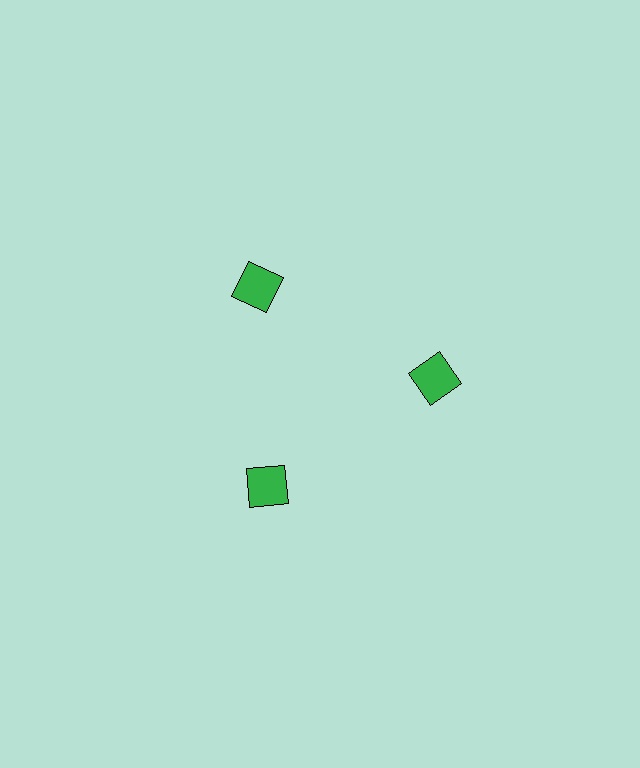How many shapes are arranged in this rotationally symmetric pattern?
There are 3 shapes, arranged in 3 groups of 1.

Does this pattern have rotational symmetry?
Yes, this pattern has 3-fold rotational symmetry. It looks the same after rotating 120 degrees around the center.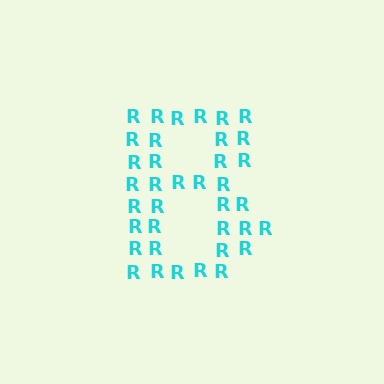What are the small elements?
The small elements are letter R's.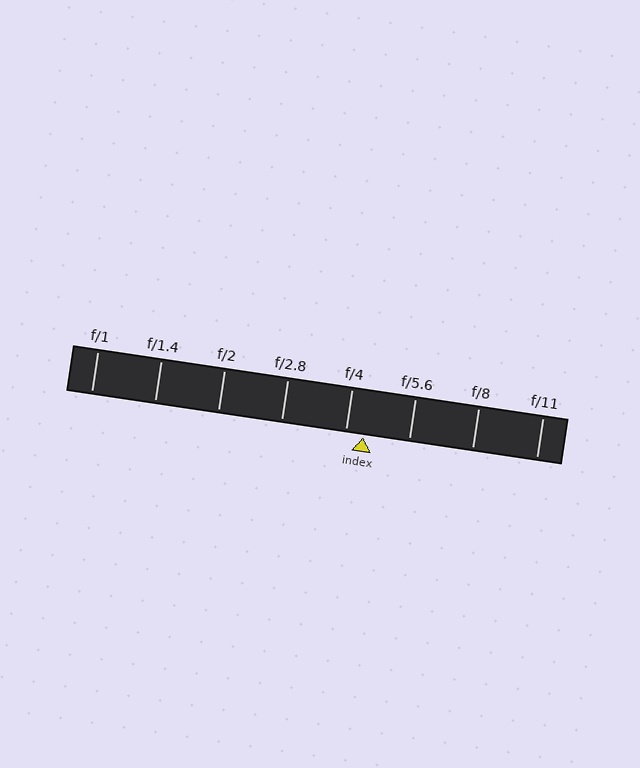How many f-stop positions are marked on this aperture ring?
There are 8 f-stop positions marked.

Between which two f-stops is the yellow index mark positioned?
The index mark is between f/4 and f/5.6.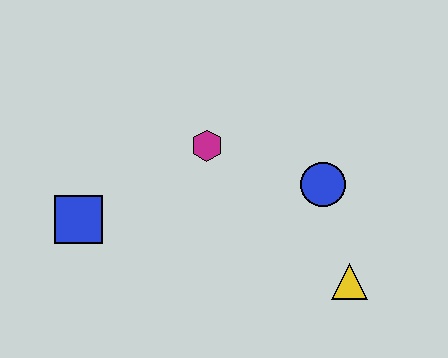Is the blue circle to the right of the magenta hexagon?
Yes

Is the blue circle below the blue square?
No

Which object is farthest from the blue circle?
The blue square is farthest from the blue circle.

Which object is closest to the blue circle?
The yellow triangle is closest to the blue circle.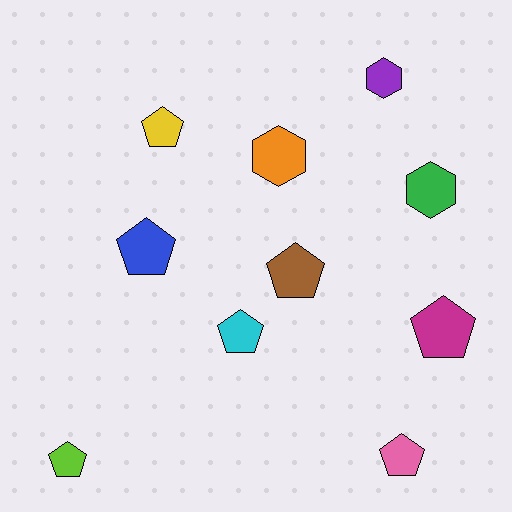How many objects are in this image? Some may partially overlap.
There are 10 objects.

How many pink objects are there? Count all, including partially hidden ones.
There is 1 pink object.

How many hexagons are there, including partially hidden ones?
There are 3 hexagons.